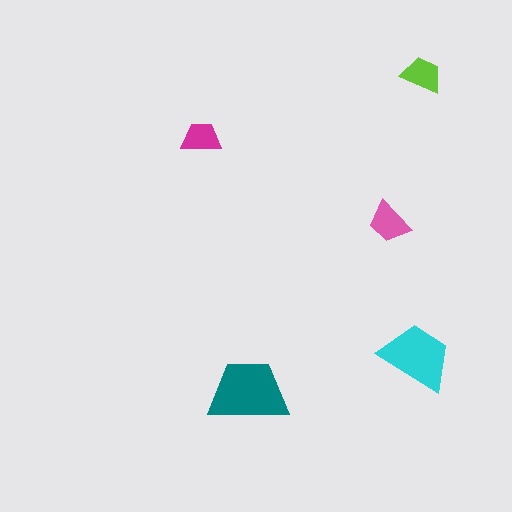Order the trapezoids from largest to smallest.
the teal one, the cyan one, the pink one, the lime one, the magenta one.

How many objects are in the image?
There are 5 objects in the image.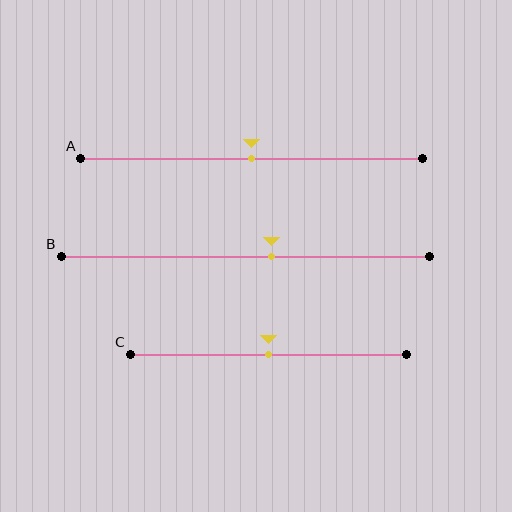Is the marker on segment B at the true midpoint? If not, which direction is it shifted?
No, the marker on segment B is shifted to the right by about 7% of the segment length.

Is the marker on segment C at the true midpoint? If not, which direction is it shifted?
Yes, the marker on segment C is at the true midpoint.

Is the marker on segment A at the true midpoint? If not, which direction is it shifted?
Yes, the marker on segment A is at the true midpoint.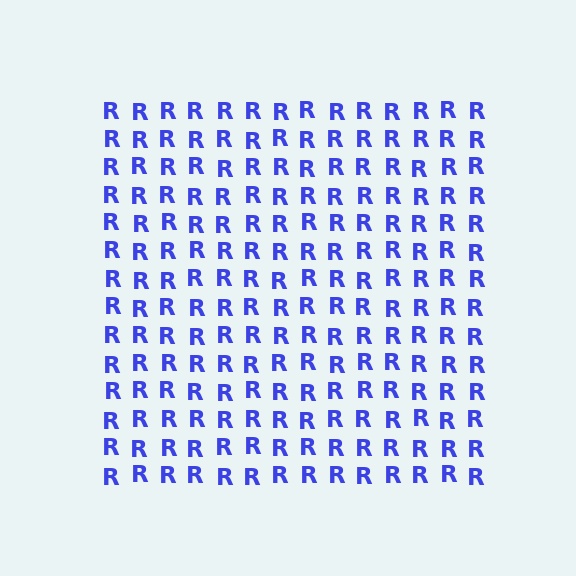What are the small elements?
The small elements are letter R's.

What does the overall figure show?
The overall figure shows a square.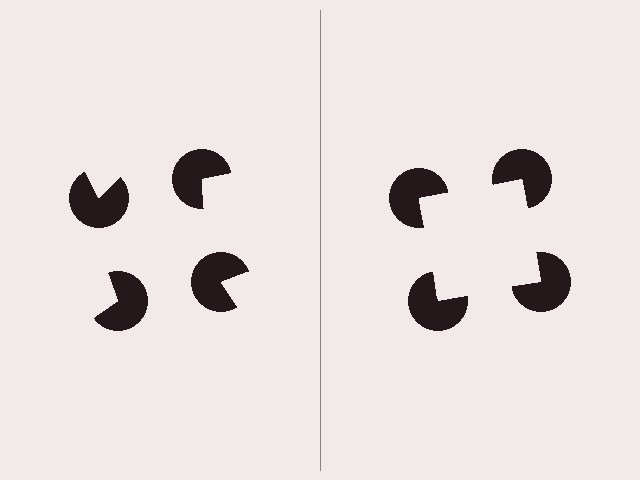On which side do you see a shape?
An illusory square appears on the right side. On the left side the wedge cuts are rotated, so no coherent shape forms.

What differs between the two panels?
The pac-man discs are positioned identically on both sides; only the wedge orientations differ. On the right they align to a square; on the left they are misaligned.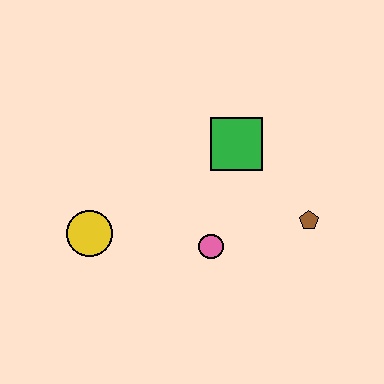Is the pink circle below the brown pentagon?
Yes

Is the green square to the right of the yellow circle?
Yes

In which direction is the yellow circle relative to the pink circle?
The yellow circle is to the left of the pink circle.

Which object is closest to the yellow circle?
The pink circle is closest to the yellow circle.